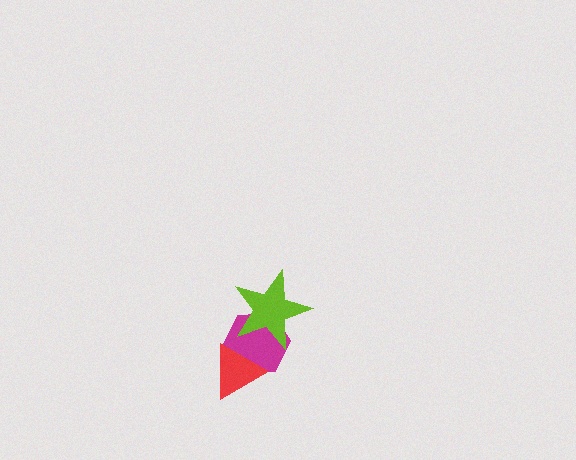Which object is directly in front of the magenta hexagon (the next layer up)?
The lime star is directly in front of the magenta hexagon.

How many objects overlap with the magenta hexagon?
2 objects overlap with the magenta hexagon.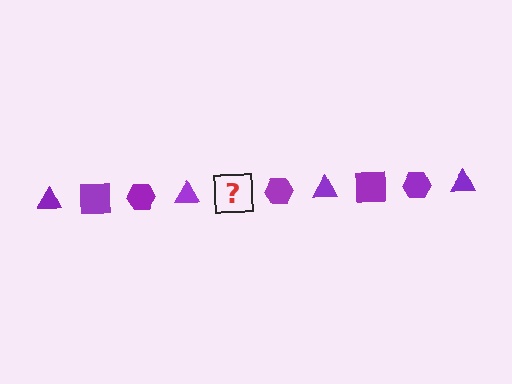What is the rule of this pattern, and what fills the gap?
The rule is that the pattern cycles through triangle, square, hexagon shapes in purple. The gap should be filled with a purple square.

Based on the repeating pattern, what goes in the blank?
The blank should be a purple square.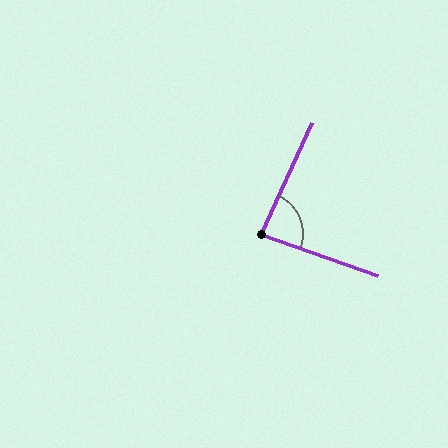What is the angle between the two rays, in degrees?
Approximately 85 degrees.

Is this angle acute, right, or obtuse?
It is approximately a right angle.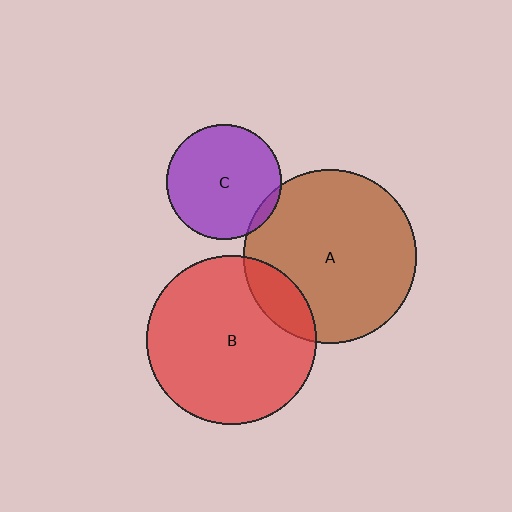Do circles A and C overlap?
Yes.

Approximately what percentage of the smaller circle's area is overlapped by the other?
Approximately 5%.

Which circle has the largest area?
Circle A (brown).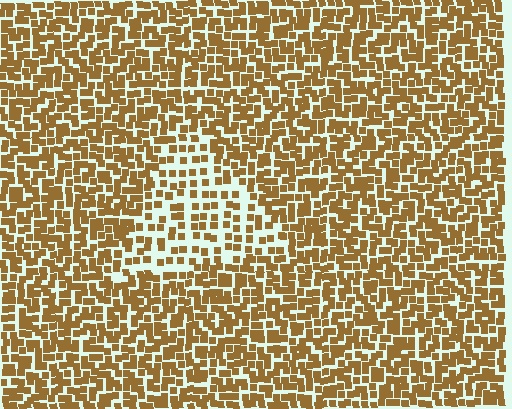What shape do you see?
I see a triangle.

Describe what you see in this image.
The image contains small brown elements arranged at two different densities. A triangle-shaped region is visible where the elements are less densely packed than the surrounding area.